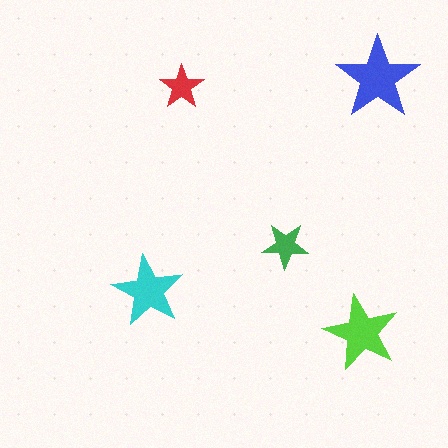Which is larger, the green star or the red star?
The green one.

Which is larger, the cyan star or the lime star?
The lime one.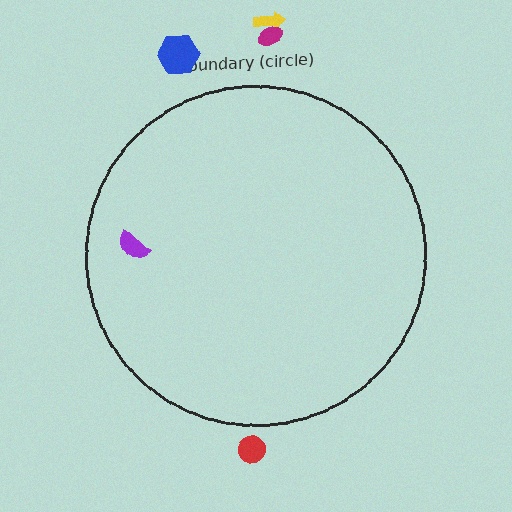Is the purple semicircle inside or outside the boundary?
Inside.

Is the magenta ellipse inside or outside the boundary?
Outside.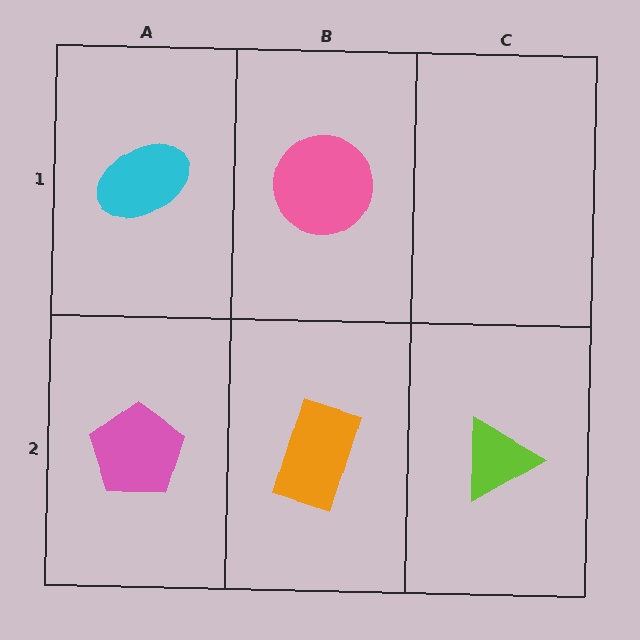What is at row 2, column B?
An orange rectangle.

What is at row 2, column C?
A lime triangle.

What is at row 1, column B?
A pink circle.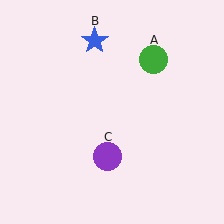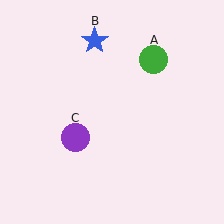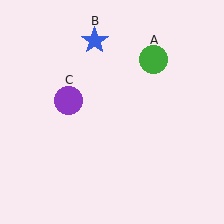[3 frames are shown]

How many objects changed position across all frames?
1 object changed position: purple circle (object C).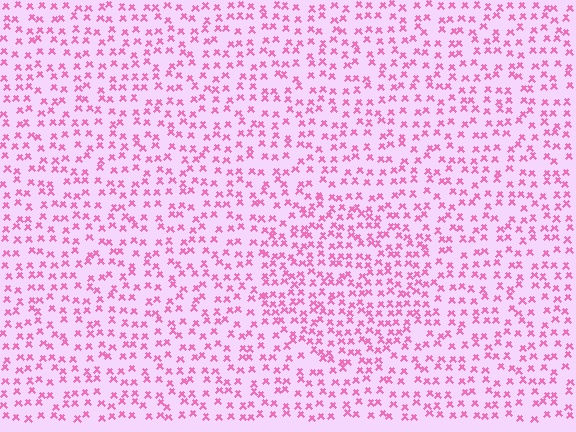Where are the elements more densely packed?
The elements are more densely packed inside the circle boundary.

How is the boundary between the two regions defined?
The boundary is defined by a change in element density (approximately 1.5x ratio). All elements are the same color, size, and shape.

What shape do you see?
I see a circle.